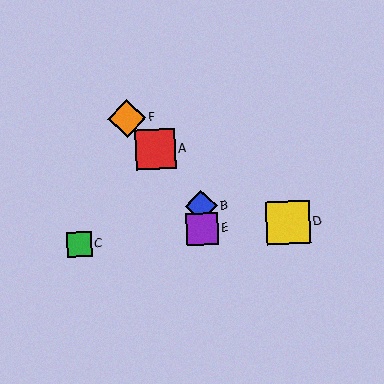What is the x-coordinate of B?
Object B is at x≈201.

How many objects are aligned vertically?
2 objects (B, E) are aligned vertically.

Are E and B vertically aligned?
Yes, both are at x≈202.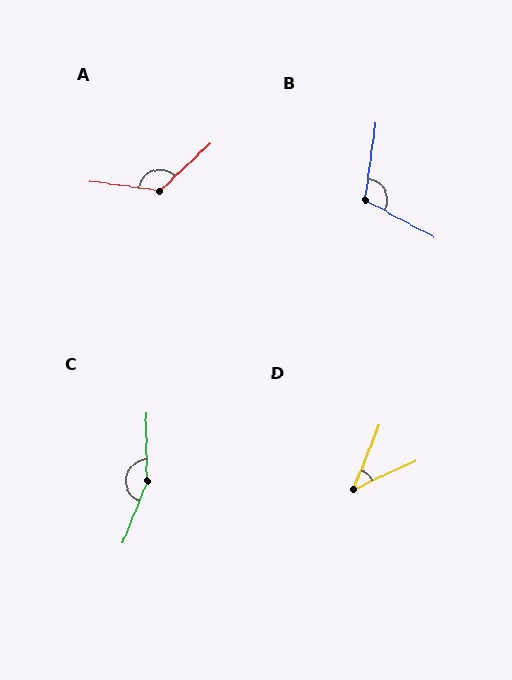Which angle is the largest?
C, at approximately 157 degrees.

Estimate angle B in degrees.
Approximately 110 degrees.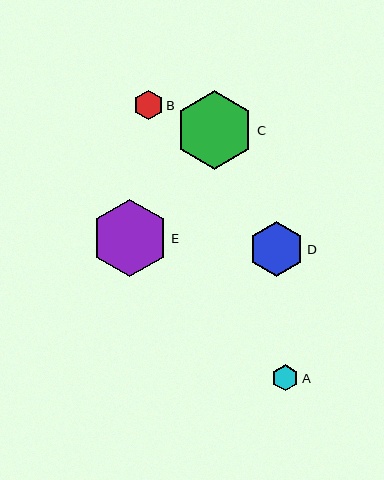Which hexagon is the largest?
Hexagon C is the largest with a size of approximately 79 pixels.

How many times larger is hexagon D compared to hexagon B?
Hexagon D is approximately 1.9 times the size of hexagon B.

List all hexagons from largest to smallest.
From largest to smallest: C, E, D, B, A.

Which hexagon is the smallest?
Hexagon A is the smallest with a size of approximately 26 pixels.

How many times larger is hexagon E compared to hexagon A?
Hexagon E is approximately 2.9 times the size of hexagon A.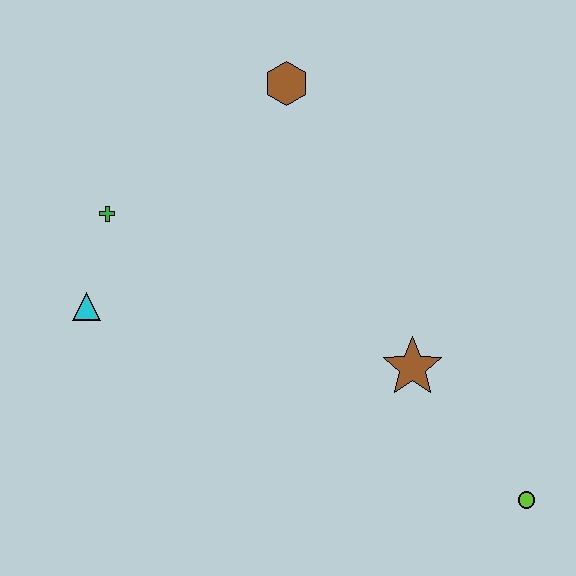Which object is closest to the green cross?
The cyan triangle is closest to the green cross.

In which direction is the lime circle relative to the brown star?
The lime circle is below the brown star.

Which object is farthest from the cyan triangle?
The lime circle is farthest from the cyan triangle.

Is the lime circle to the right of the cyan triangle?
Yes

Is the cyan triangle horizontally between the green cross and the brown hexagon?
No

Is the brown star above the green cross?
No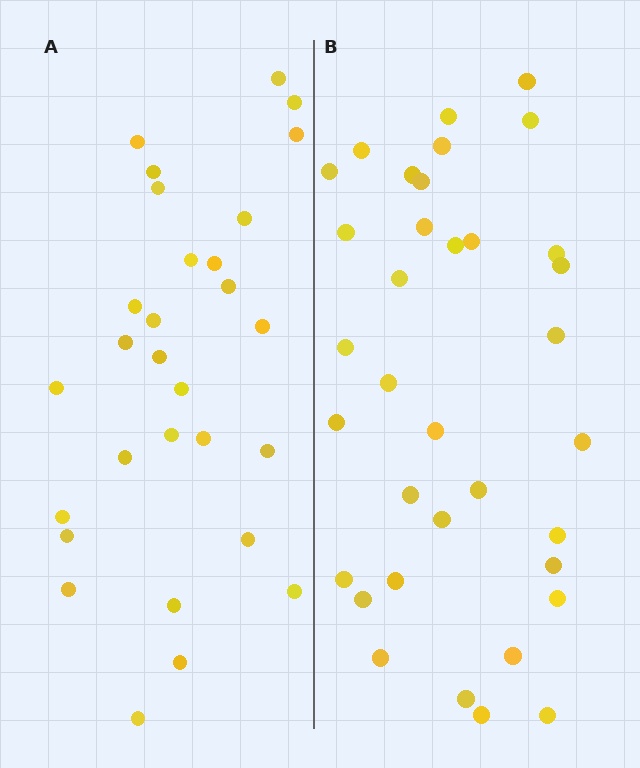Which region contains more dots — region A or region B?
Region B (the right region) has more dots.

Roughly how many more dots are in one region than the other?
Region B has about 6 more dots than region A.